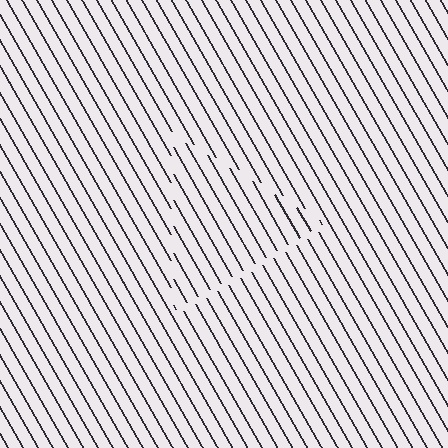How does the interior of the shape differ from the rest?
The interior of the shape contains the same grating, shifted by half a period — the contour is defined by the phase discontinuity where line-ends from the inner and outer gratings abut.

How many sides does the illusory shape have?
3 sides — the line-ends trace a triangle.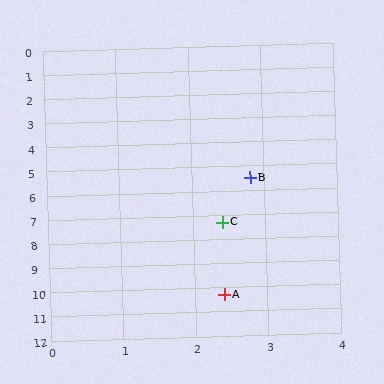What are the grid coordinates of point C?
Point C is at approximately (2.4, 7.3).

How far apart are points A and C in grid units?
Points A and C are about 3.0 grid units apart.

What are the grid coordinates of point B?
Point B is at approximately (2.8, 5.5).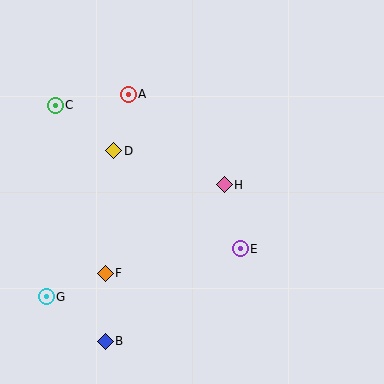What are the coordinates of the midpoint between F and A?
The midpoint between F and A is at (117, 184).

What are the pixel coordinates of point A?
Point A is at (128, 94).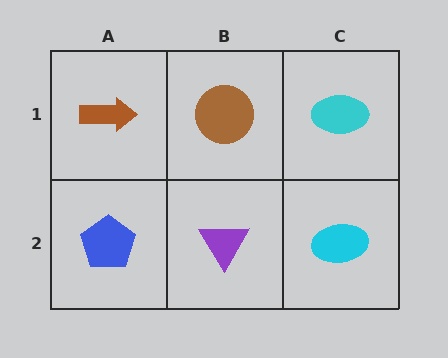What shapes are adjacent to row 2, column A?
A brown arrow (row 1, column A), a purple triangle (row 2, column B).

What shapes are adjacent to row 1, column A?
A blue pentagon (row 2, column A), a brown circle (row 1, column B).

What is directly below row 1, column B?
A purple triangle.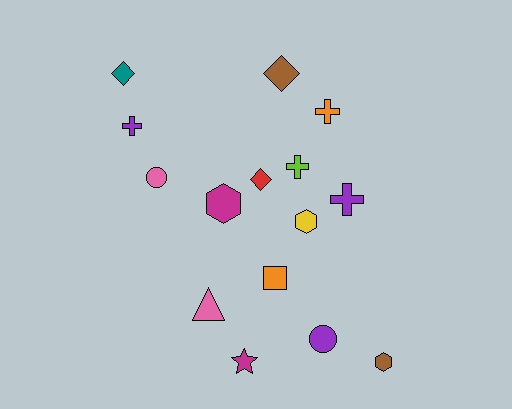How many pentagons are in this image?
There are no pentagons.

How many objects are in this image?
There are 15 objects.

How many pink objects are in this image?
There are 2 pink objects.